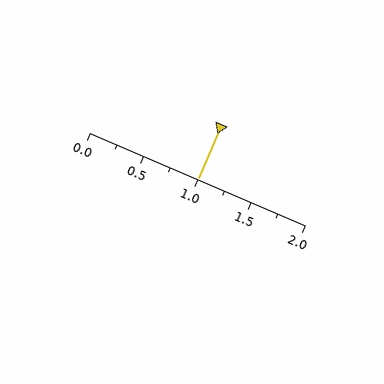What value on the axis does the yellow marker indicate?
The marker indicates approximately 1.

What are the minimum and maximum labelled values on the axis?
The axis runs from 0.0 to 2.0.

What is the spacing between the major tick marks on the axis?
The major ticks are spaced 0.5 apart.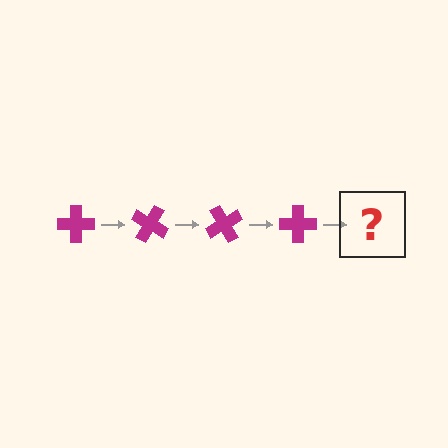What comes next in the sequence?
The next element should be a magenta cross rotated 120 degrees.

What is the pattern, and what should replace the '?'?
The pattern is that the cross rotates 30 degrees each step. The '?' should be a magenta cross rotated 120 degrees.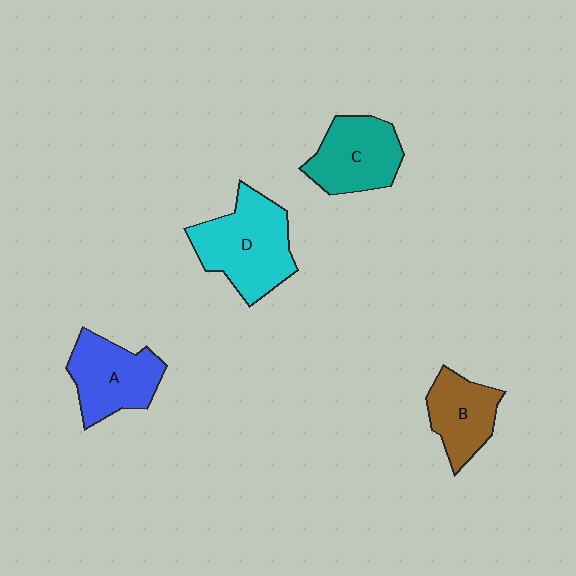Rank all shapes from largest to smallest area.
From largest to smallest: D (cyan), A (blue), C (teal), B (brown).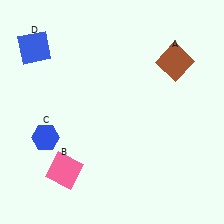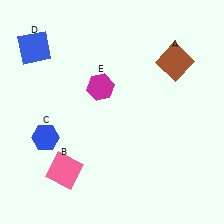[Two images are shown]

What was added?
A magenta hexagon (E) was added in Image 2.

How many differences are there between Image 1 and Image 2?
There is 1 difference between the two images.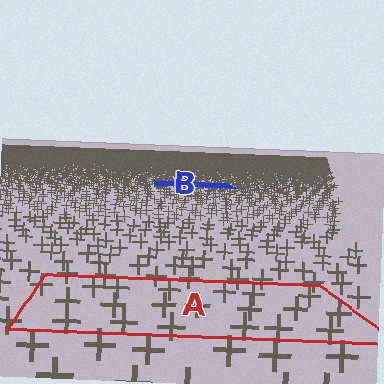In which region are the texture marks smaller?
The texture marks are smaller in region B, because it is farther away.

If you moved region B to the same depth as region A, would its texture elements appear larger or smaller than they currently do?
They would appear larger. At a closer depth, the same texture elements are projected at a bigger on-screen size.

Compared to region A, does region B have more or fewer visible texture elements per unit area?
Region B has more texture elements per unit area — they are packed more densely because it is farther away.